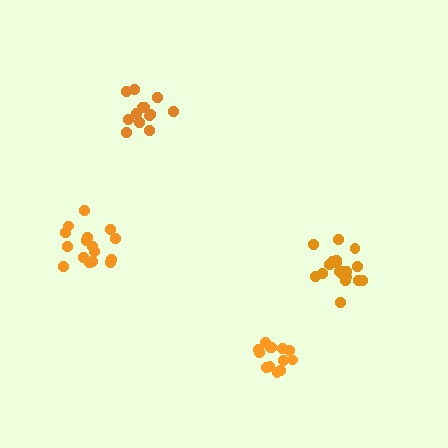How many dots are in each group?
Group 1: 13 dots, Group 2: 16 dots, Group 3: 13 dots, Group 4: 19 dots (61 total).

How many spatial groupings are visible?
There are 4 spatial groupings.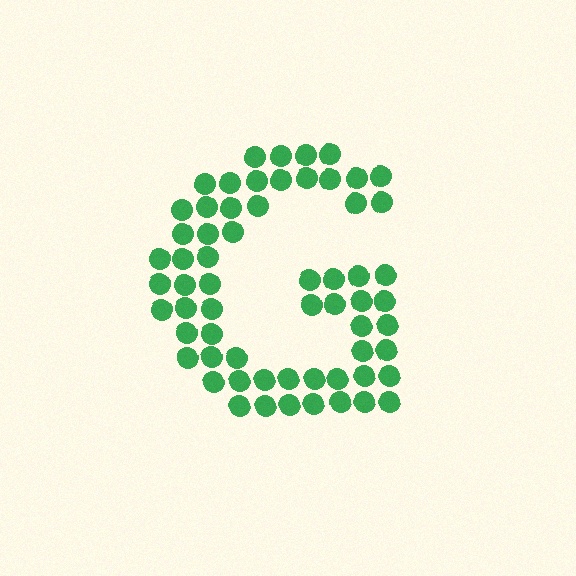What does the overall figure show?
The overall figure shows the letter G.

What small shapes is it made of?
It is made of small circles.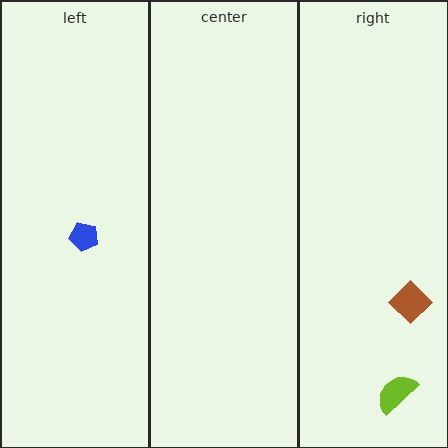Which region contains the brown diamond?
The right region.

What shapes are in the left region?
The blue pentagon.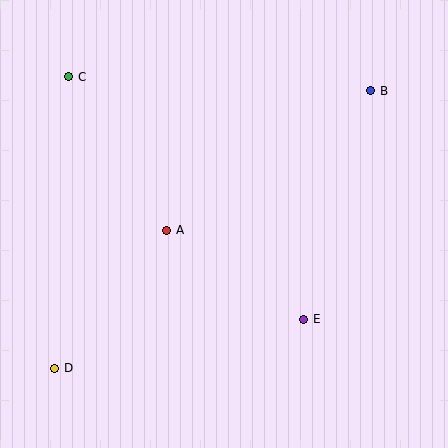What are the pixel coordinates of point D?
Point D is at (55, 368).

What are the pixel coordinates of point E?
Point E is at (304, 319).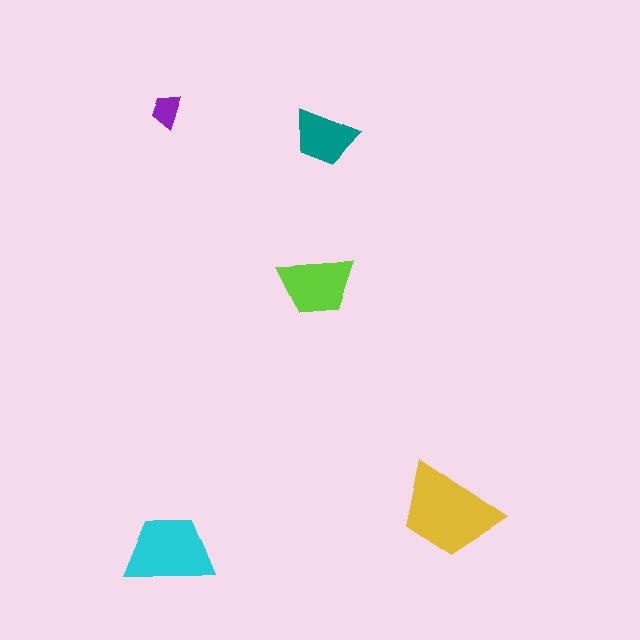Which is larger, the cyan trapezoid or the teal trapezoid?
The cyan one.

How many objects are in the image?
There are 5 objects in the image.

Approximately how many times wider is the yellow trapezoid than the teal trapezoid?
About 1.5 times wider.